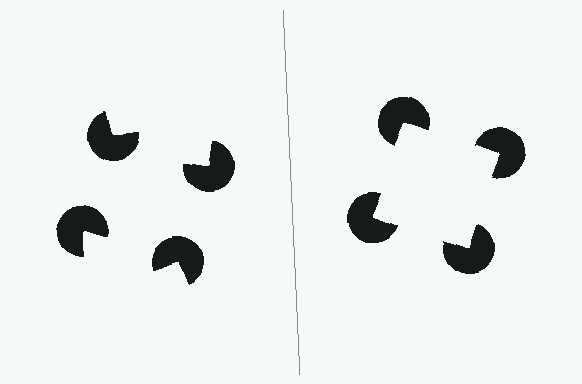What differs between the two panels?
The pac-man discs are positioned identically on both sides; only the wedge orientations differ. On the right they align to a square; on the left they are misaligned.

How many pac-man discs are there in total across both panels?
8 — 4 on each side.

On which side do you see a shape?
An illusory square appears on the right side. On the left side the wedge cuts are rotated, so no coherent shape forms.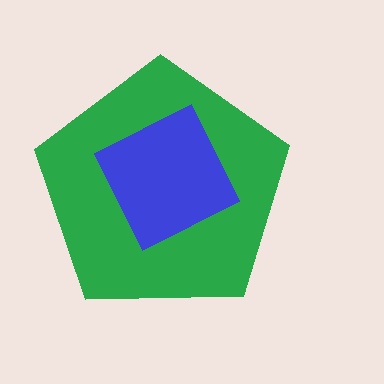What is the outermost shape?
The green pentagon.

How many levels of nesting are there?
2.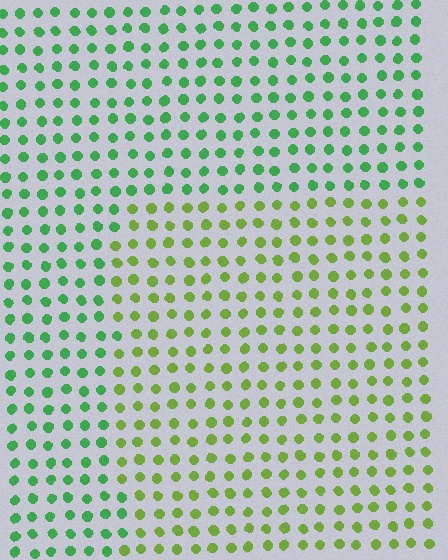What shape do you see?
I see a rectangle.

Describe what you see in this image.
The image is filled with small green elements in a uniform arrangement. A rectangle-shaped region is visible where the elements are tinted to a slightly different hue, forming a subtle color boundary.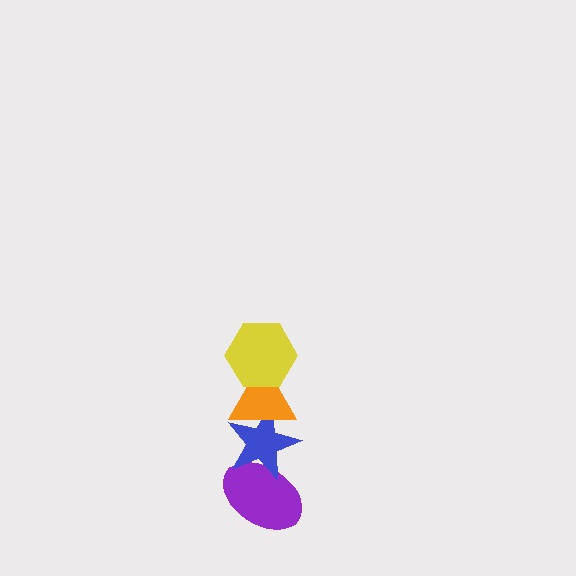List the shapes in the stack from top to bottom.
From top to bottom: the yellow hexagon, the orange triangle, the blue star, the purple ellipse.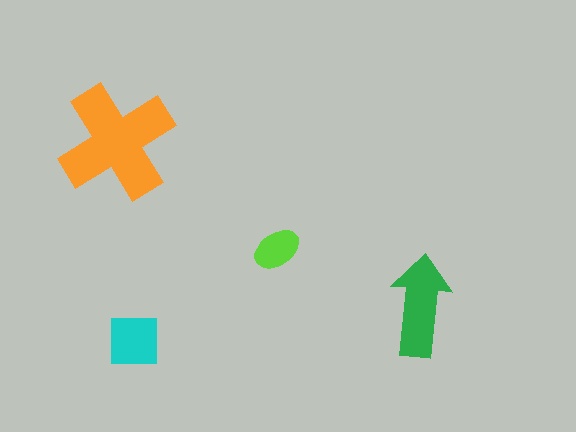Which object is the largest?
The orange cross.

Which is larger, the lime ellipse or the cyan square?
The cyan square.